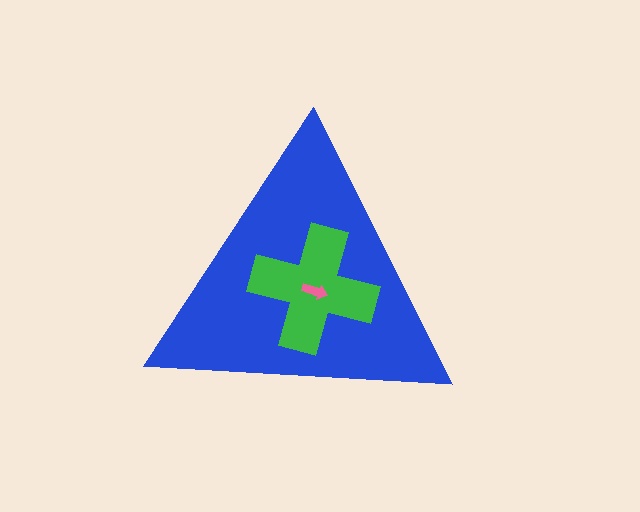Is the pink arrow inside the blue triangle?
Yes.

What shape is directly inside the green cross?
The pink arrow.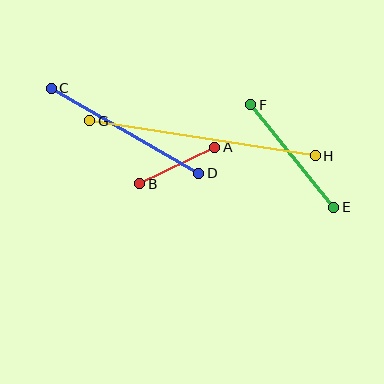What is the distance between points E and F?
The distance is approximately 132 pixels.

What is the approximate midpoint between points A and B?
The midpoint is at approximately (177, 165) pixels.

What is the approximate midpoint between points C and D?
The midpoint is at approximately (125, 131) pixels.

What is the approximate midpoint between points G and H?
The midpoint is at approximately (203, 138) pixels.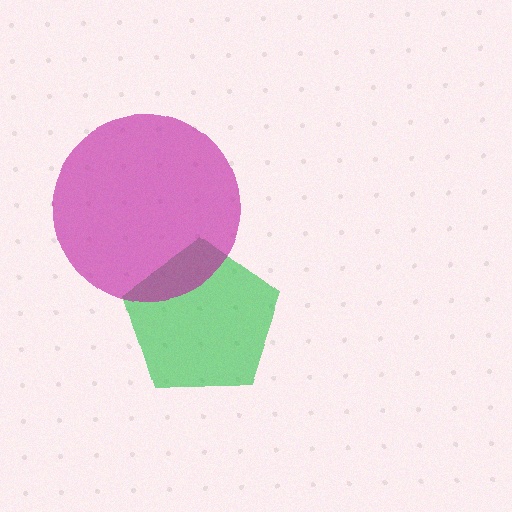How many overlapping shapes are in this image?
There are 2 overlapping shapes in the image.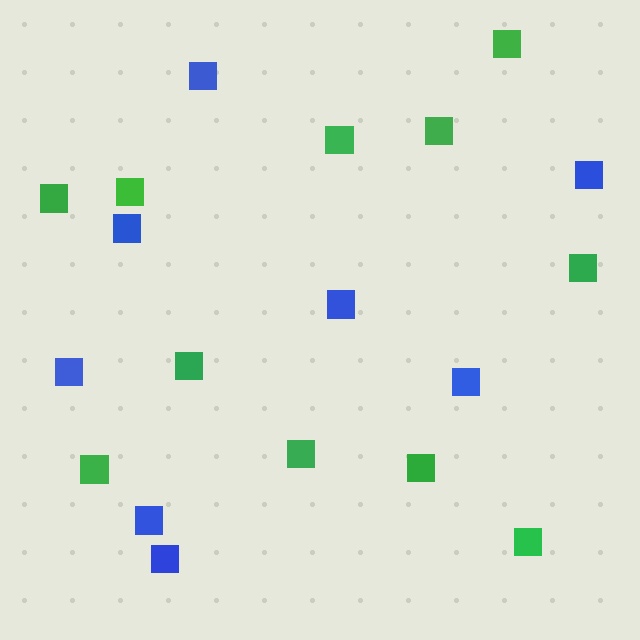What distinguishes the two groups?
There are 2 groups: one group of blue squares (8) and one group of green squares (11).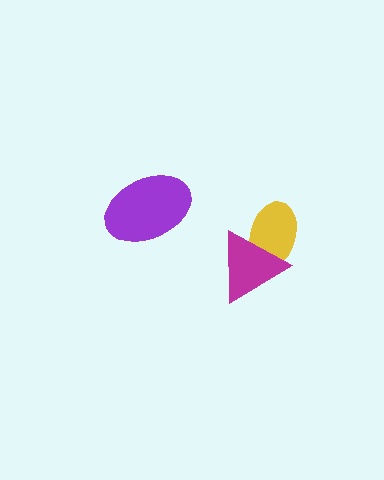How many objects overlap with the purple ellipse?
0 objects overlap with the purple ellipse.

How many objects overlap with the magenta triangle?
1 object overlaps with the magenta triangle.